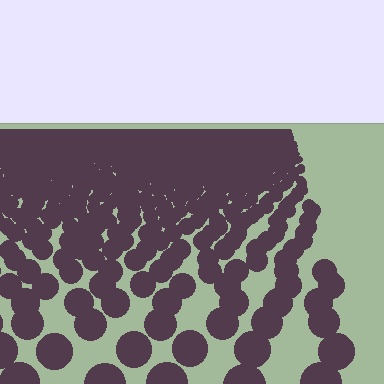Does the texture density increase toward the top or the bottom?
Density increases toward the top.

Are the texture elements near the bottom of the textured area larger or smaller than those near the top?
Larger. Near the bottom, elements are closer to the viewer and appear at a bigger on-screen size.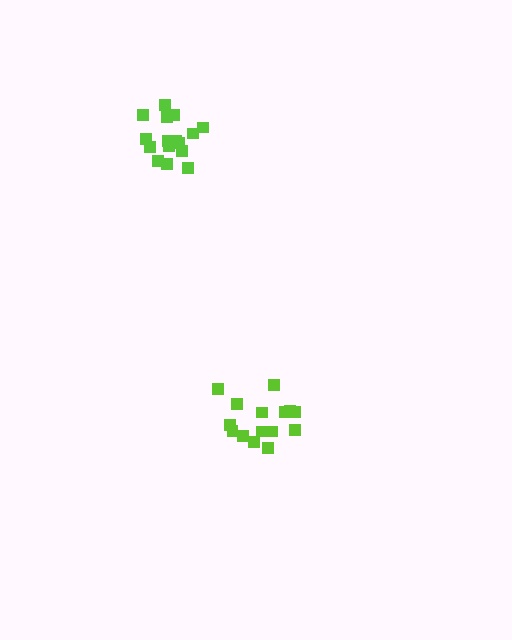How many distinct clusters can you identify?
There are 2 distinct clusters.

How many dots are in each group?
Group 1: 17 dots, Group 2: 15 dots (32 total).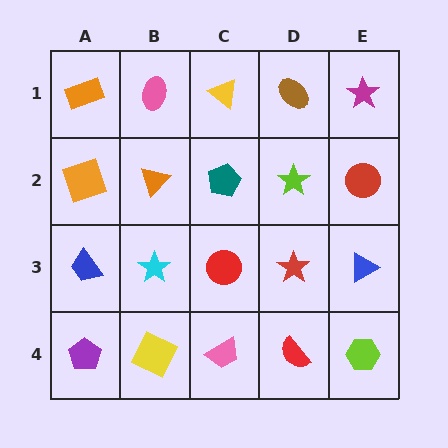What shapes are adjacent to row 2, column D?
A brown ellipse (row 1, column D), a red star (row 3, column D), a teal pentagon (row 2, column C), a red circle (row 2, column E).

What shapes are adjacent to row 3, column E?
A red circle (row 2, column E), a lime hexagon (row 4, column E), a red star (row 3, column D).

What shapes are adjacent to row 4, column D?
A red star (row 3, column D), a pink trapezoid (row 4, column C), a lime hexagon (row 4, column E).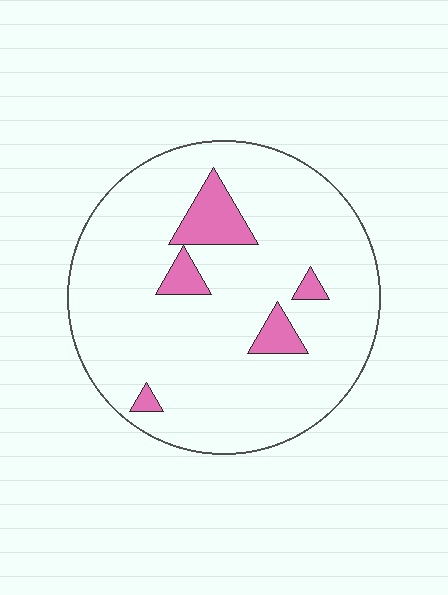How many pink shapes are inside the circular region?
5.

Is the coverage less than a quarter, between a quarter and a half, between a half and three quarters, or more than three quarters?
Less than a quarter.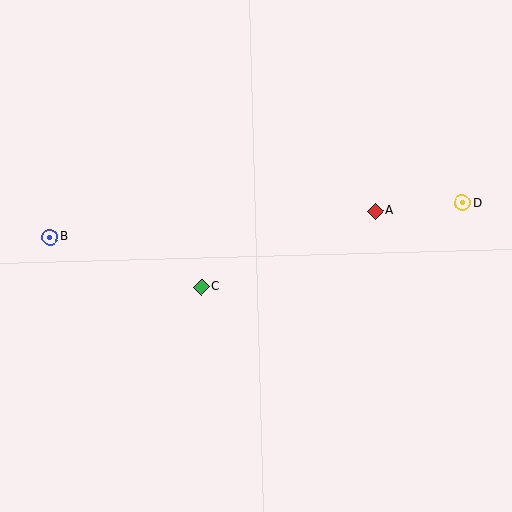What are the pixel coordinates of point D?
Point D is at (463, 203).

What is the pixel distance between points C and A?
The distance between C and A is 190 pixels.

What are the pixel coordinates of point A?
Point A is at (375, 211).